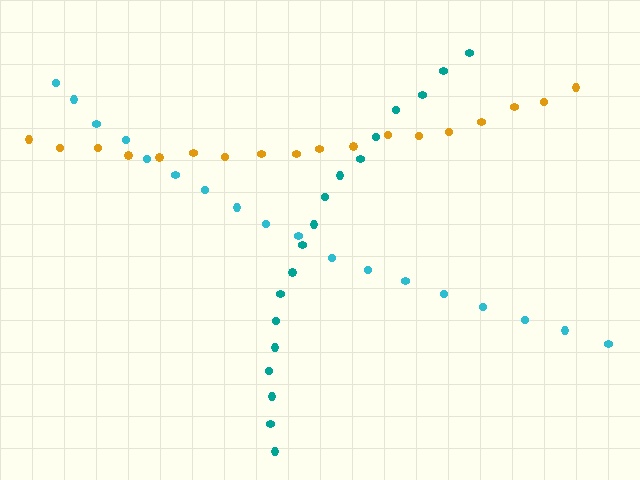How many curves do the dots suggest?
There are 3 distinct paths.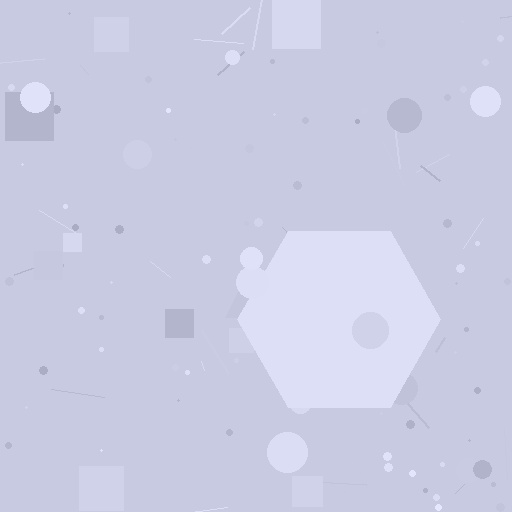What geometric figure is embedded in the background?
A hexagon is embedded in the background.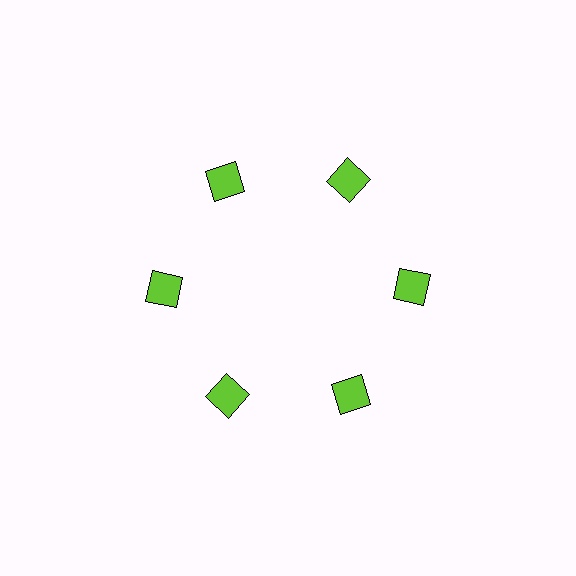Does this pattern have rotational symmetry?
Yes, this pattern has 6-fold rotational symmetry. It looks the same after rotating 60 degrees around the center.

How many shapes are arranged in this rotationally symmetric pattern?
There are 6 shapes, arranged in 6 groups of 1.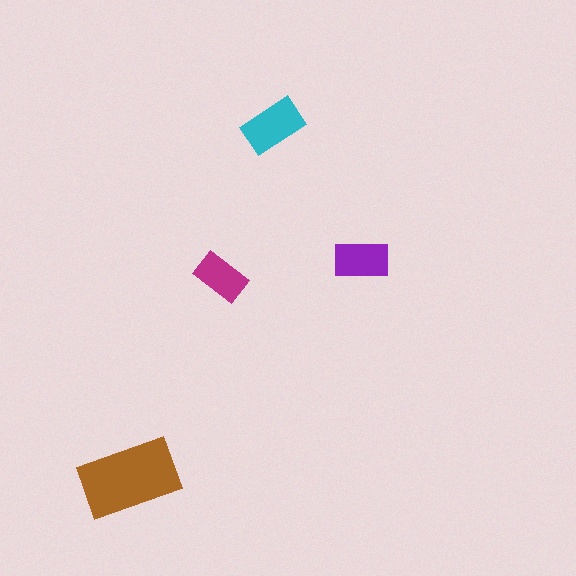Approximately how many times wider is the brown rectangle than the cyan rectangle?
About 1.5 times wider.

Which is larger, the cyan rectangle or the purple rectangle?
The cyan one.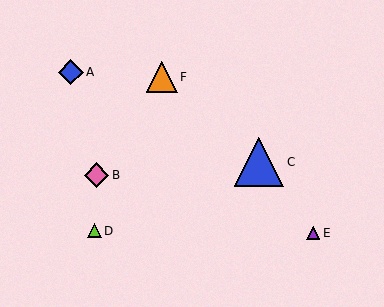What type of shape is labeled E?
Shape E is a purple triangle.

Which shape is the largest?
The blue triangle (labeled C) is the largest.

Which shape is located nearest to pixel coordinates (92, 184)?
The pink diamond (labeled B) at (97, 175) is nearest to that location.